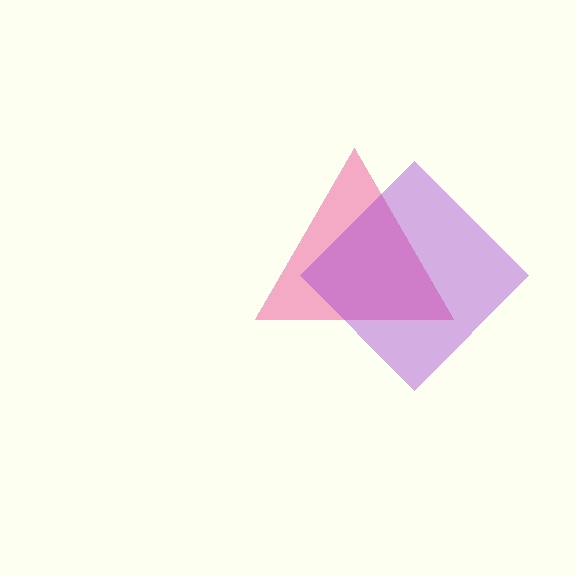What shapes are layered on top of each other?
The layered shapes are: a pink triangle, a purple diamond.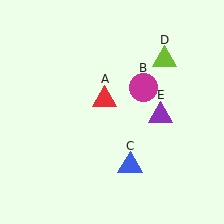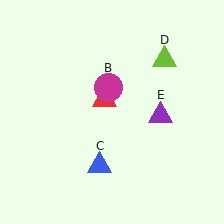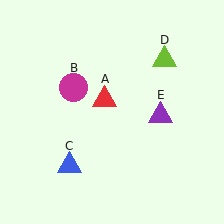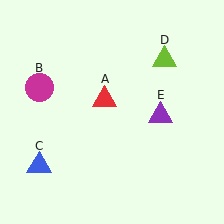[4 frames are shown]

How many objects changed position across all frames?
2 objects changed position: magenta circle (object B), blue triangle (object C).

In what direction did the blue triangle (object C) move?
The blue triangle (object C) moved left.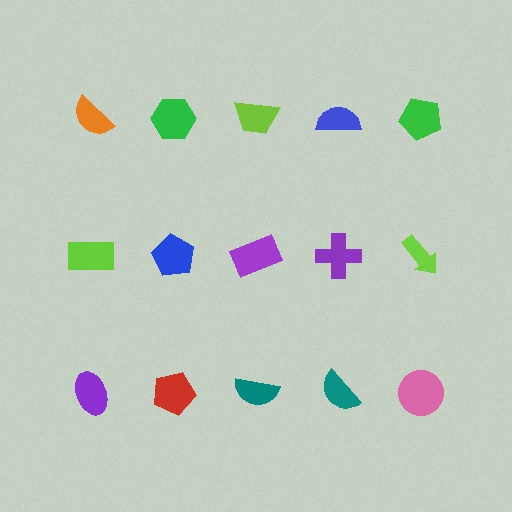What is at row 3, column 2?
A red pentagon.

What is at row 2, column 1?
A lime rectangle.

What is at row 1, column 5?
A green pentagon.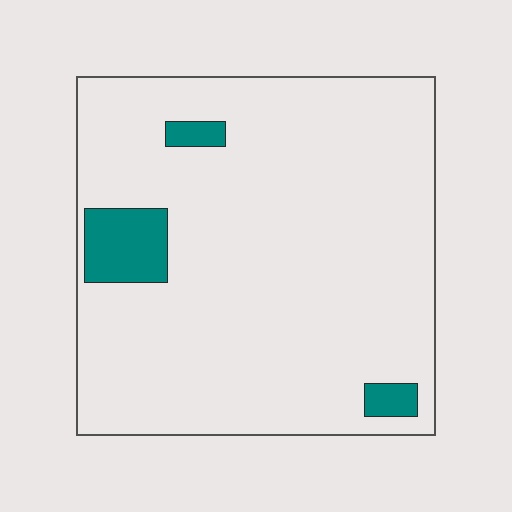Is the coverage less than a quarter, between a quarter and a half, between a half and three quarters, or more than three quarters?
Less than a quarter.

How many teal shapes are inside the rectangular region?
3.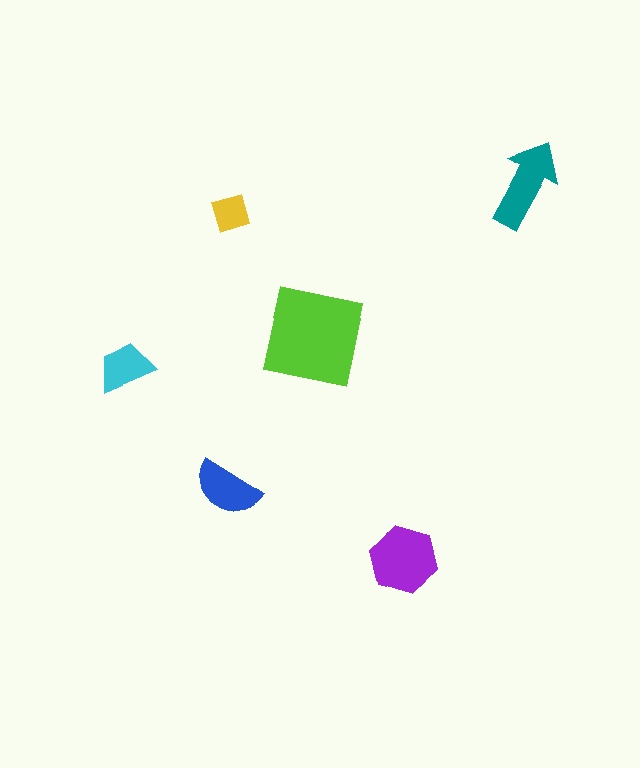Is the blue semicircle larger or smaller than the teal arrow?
Smaller.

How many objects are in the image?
There are 6 objects in the image.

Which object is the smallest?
The yellow diamond.